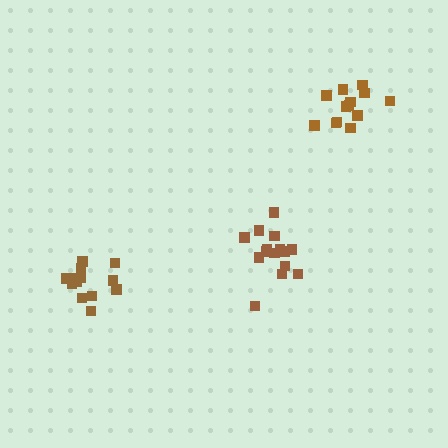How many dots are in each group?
Group 1: 15 dots, Group 2: 13 dots, Group 3: 13 dots (41 total).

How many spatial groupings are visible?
There are 3 spatial groupings.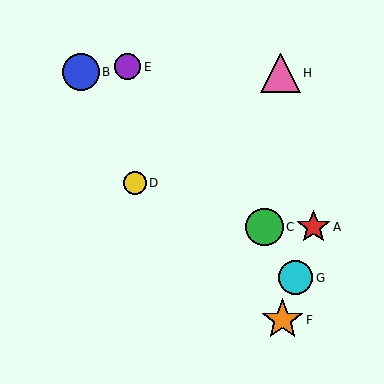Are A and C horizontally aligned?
Yes, both are at y≈227.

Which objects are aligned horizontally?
Objects A, C are aligned horizontally.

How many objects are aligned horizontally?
2 objects (A, C) are aligned horizontally.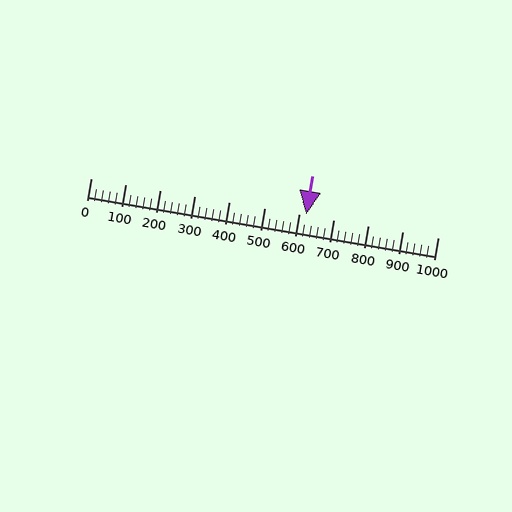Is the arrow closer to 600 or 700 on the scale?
The arrow is closer to 600.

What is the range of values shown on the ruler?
The ruler shows values from 0 to 1000.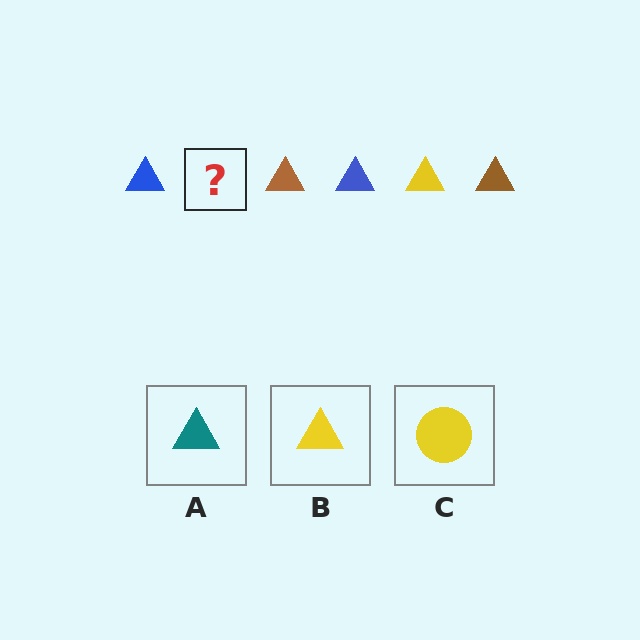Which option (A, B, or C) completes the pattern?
B.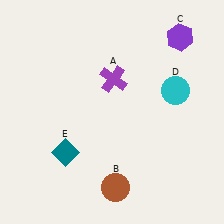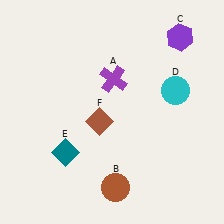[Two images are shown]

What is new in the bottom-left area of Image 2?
A brown diamond (F) was added in the bottom-left area of Image 2.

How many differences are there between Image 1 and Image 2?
There is 1 difference between the two images.